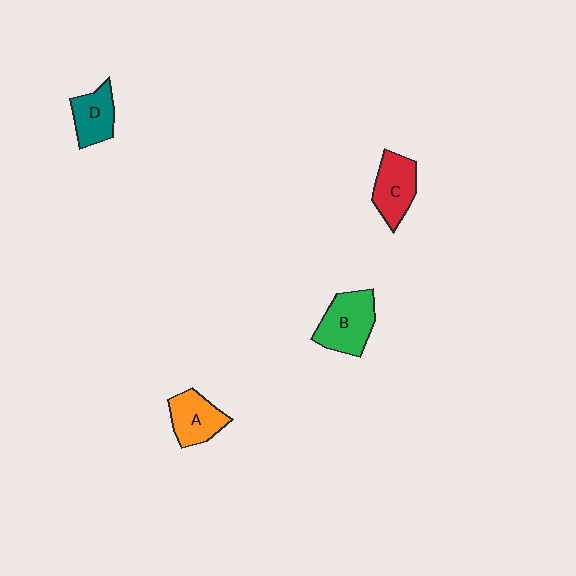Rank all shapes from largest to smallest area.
From largest to smallest: B (green), C (red), A (orange), D (teal).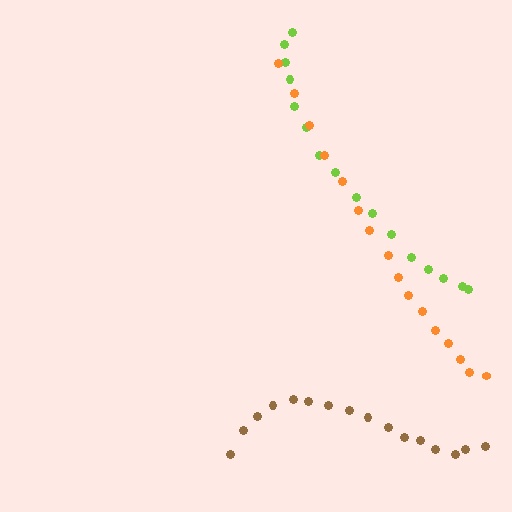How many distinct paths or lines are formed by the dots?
There are 3 distinct paths.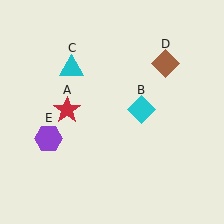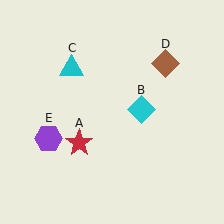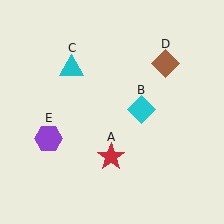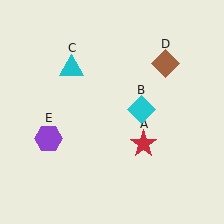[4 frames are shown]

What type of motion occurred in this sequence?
The red star (object A) rotated counterclockwise around the center of the scene.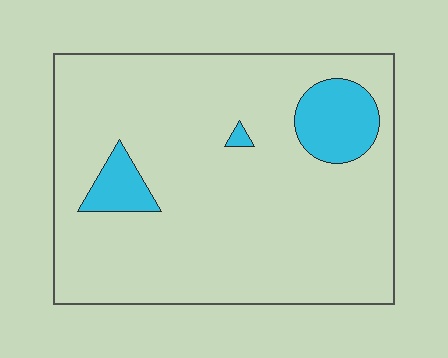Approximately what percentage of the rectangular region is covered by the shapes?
Approximately 10%.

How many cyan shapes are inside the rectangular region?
3.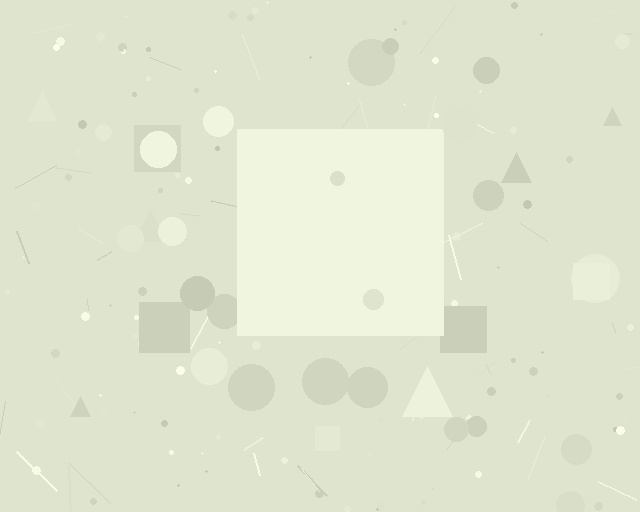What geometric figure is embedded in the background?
A square is embedded in the background.